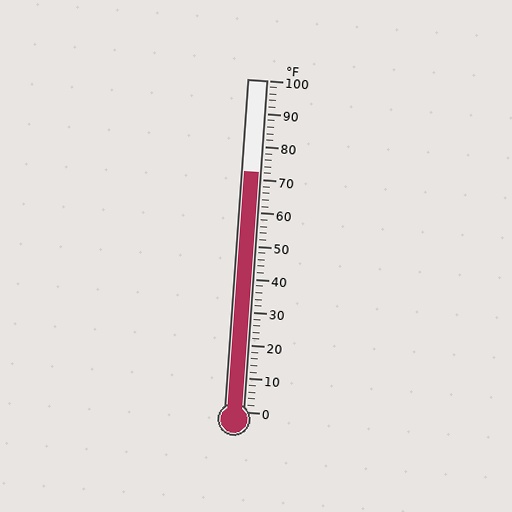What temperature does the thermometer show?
The thermometer shows approximately 72°F.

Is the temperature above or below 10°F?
The temperature is above 10°F.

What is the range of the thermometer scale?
The thermometer scale ranges from 0°F to 100°F.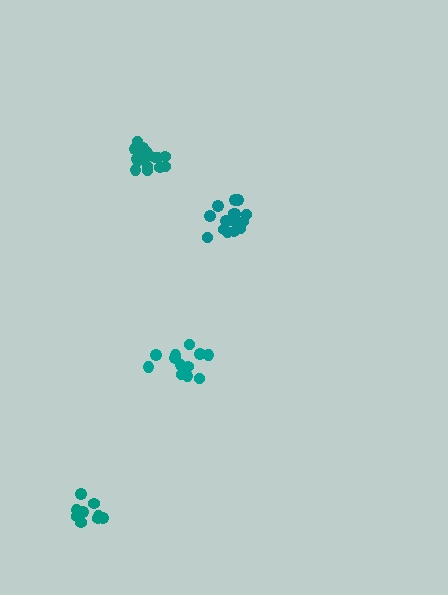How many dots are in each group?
Group 1: 16 dots, Group 2: 17 dots, Group 3: 14 dots, Group 4: 11 dots (58 total).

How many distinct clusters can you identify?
There are 4 distinct clusters.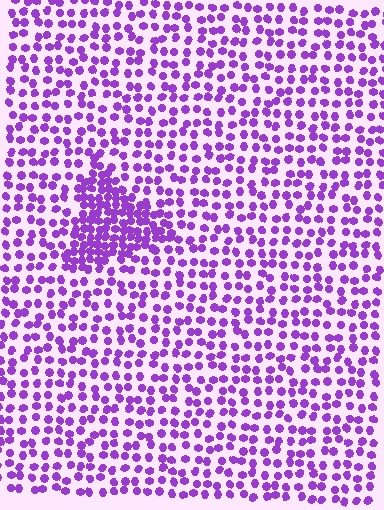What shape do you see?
I see a triangle.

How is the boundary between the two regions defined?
The boundary is defined by a change in element density (approximately 2.2x ratio). All elements are the same color, size, and shape.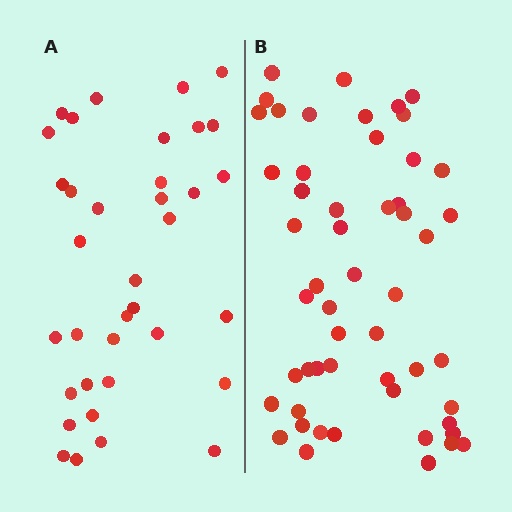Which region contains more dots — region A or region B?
Region B (the right region) has more dots.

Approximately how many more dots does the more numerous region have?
Region B has approximately 15 more dots than region A.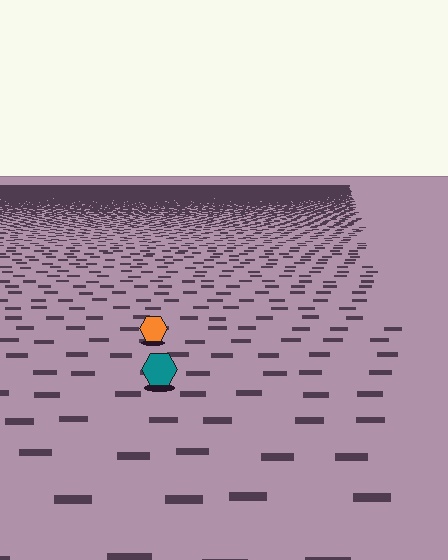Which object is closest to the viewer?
The teal hexagon is closest. The texture marks near it are larger and more spread out.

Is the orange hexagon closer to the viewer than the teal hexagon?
No. The teal hexagon is closer — you can tell from the texture gradient: the ground texture is coarser near it.